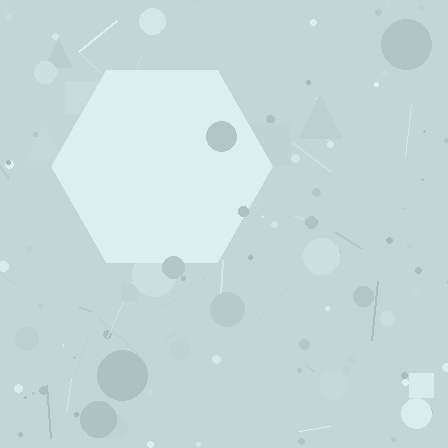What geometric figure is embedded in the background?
A hexagon is embedded in the background.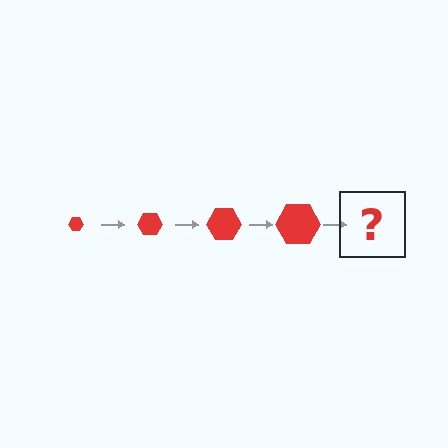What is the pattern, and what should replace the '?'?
The pattern is that the hexagon gets progressively larger each step. The '?' should be a red hexagon, larger than the previous one.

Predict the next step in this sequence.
The next step is a red hexagon, larger than the previous one.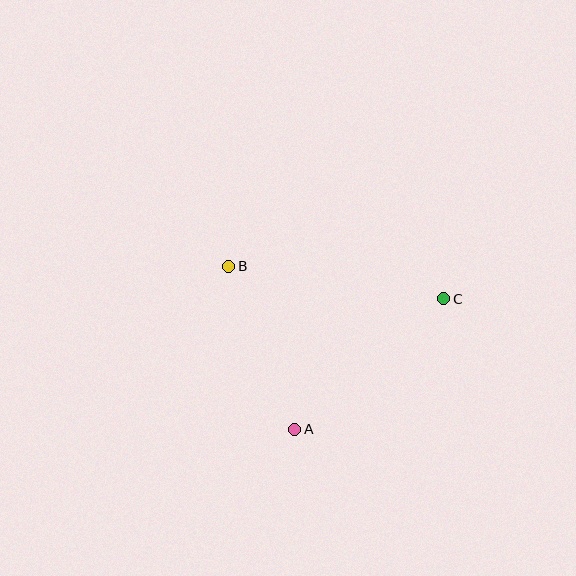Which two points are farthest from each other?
Points B and C are farthest from each other.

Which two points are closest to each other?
Points A and B are closest to each other.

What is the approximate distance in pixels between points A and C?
The distance between A and C is approximately 198 pixels.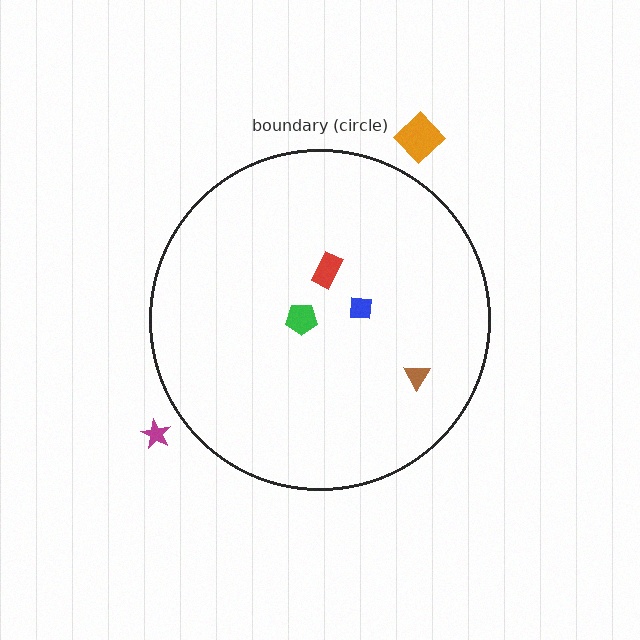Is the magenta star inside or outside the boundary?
Outside.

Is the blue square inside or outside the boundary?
Inside.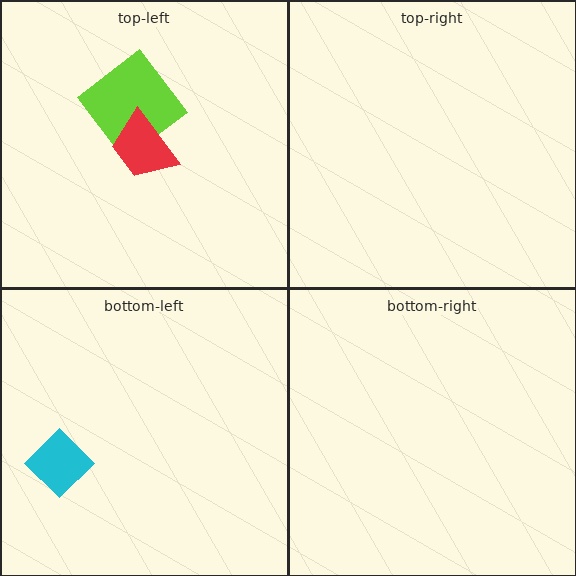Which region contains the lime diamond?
The top-left region.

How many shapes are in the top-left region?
2.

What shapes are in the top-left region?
The lime diamond, the red trapezoid.